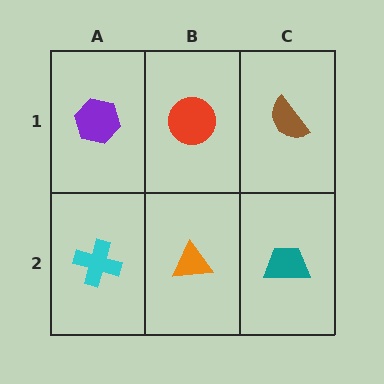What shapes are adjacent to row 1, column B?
An orange triangle (row 2, column B), a purple hexagon (row 1, column A), a brown semicircle (row 1, column C).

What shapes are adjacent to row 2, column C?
A brown semicircle (row 1, column C), an orange triangle (row 2, column B).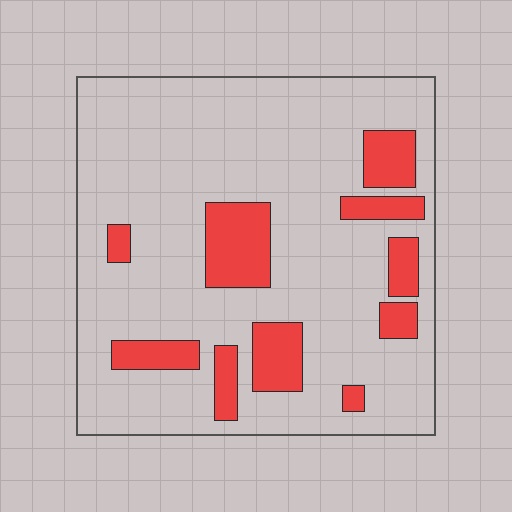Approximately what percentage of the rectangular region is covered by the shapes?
Approximately 20%.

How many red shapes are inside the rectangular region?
10.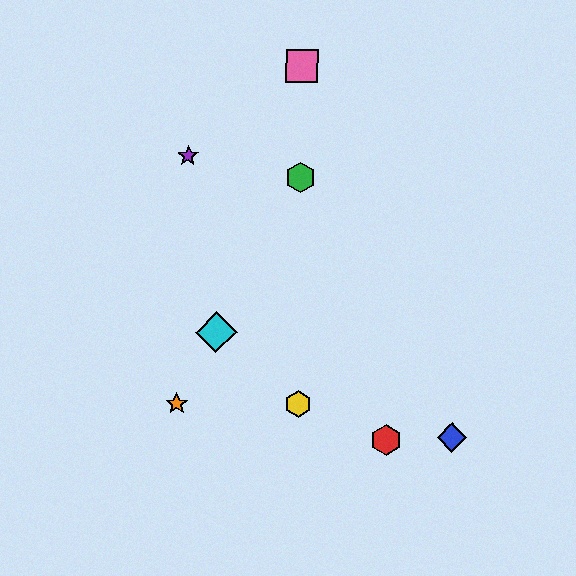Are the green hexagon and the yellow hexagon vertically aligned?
Yes, both are at x≈301.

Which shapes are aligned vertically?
The green hexagon, the yellow hexagon, the pink square are aligned vertically.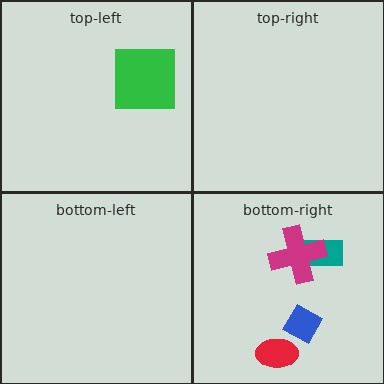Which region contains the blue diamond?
The bottom-right region.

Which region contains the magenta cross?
The bottom-right region.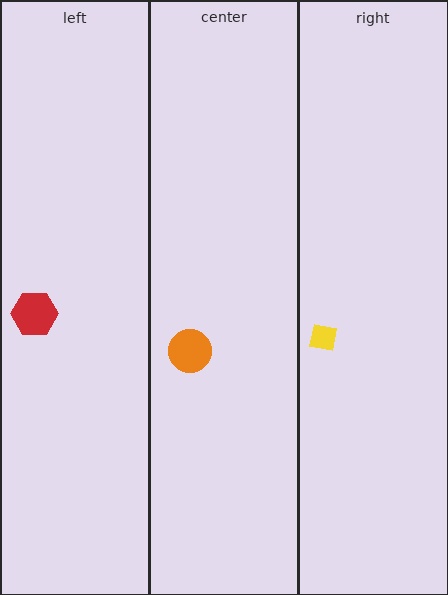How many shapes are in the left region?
1.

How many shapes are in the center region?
1.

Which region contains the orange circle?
The center region.